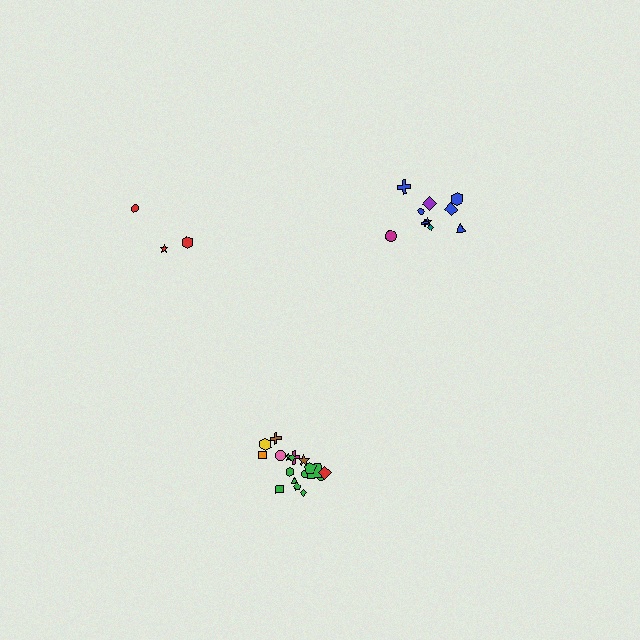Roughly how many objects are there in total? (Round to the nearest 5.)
Roughly 30 objects in total.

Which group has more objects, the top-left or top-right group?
The top-right group.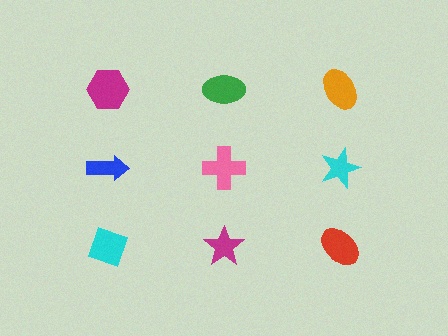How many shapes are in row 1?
3 shapes.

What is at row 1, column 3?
An orange ellipse.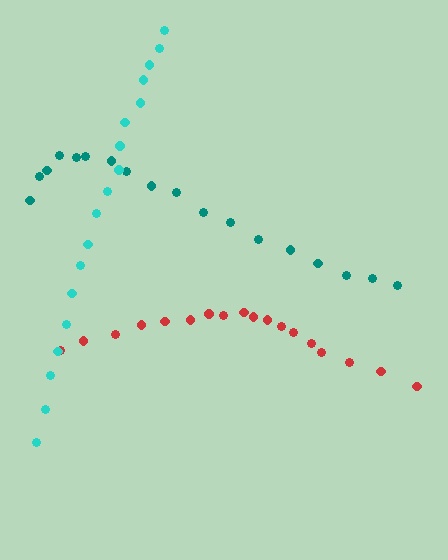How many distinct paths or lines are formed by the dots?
There are 3 distinct paths.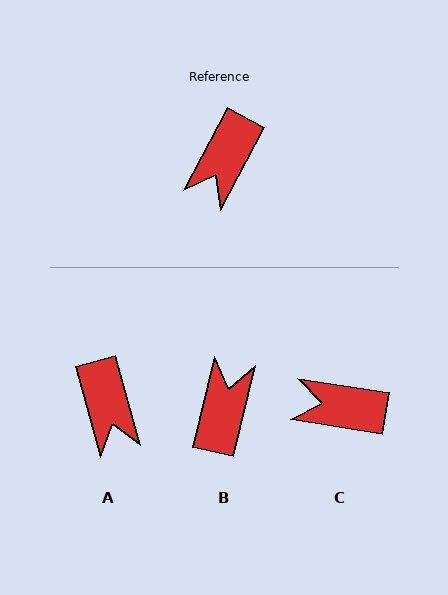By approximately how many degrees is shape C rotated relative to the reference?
Approximately 71 degrees clockwise.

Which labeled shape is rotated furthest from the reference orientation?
B, about 165 degrees away.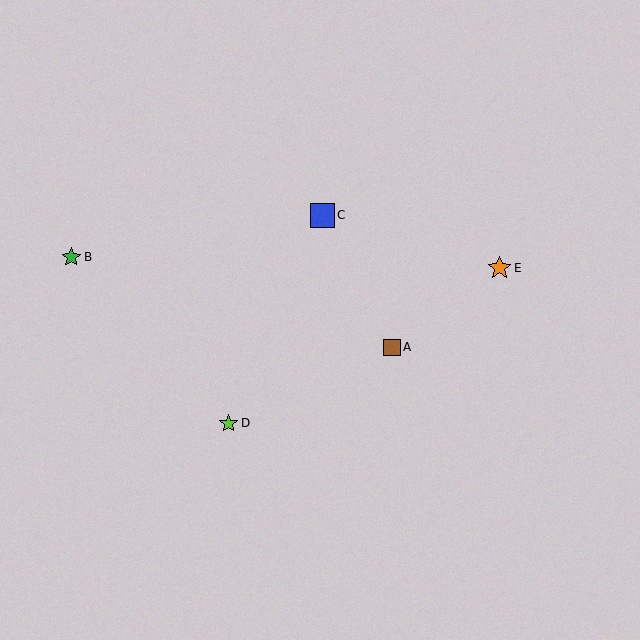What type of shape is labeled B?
Shape B is a green star.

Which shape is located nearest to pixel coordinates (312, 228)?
The blue square (labeled C) at (322, 215) is nearest to that location.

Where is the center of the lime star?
The center of the lime star is at (229, 423).